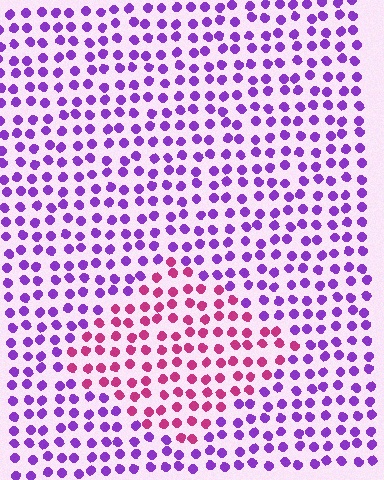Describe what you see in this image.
The image is filled with small purple elements in a uniform arrangement. A diamond-shaped region is visible where the elements are tinted to a slightly different hue, forming a subtle color boundary.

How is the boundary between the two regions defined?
The boundary is defined purely by a slight shift in hue (about 52 degrees). Spacing, size, and orientation are identical on both sides.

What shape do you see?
I see a diamond.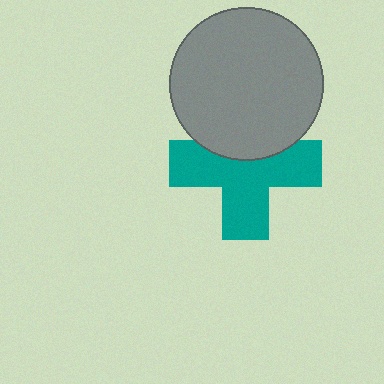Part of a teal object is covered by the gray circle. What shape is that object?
It is a cross.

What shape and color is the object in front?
The object in front is a gray circle.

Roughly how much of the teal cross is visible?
Most of it is visible (roughly 67%).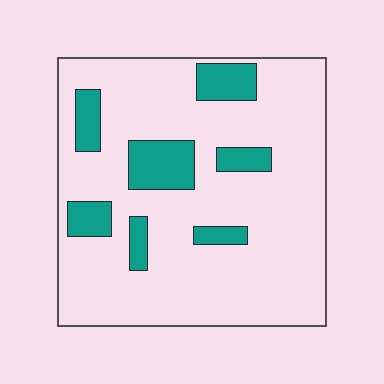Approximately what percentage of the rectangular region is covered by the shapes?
Approximately 15%.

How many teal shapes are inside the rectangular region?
7.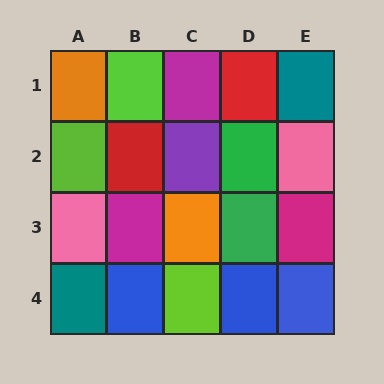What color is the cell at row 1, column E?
Teal.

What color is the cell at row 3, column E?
Magenta.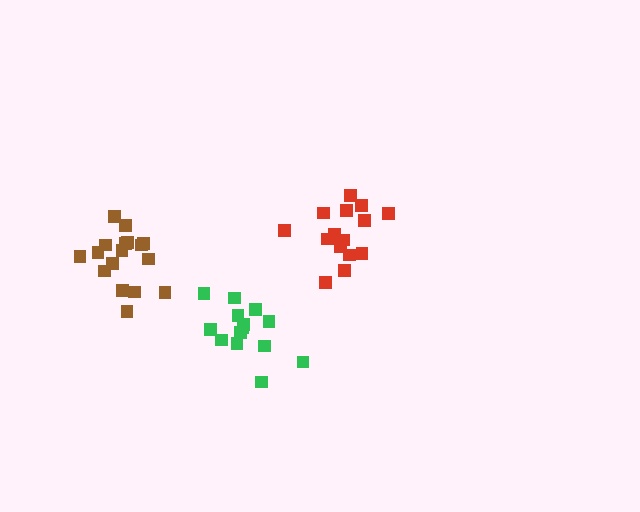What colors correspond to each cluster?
The clusters are colored: red, green, brown.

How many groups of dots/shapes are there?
There are 3 groups.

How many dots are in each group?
Group 1: 15 dots, Group 2: 14 dots, Group 3: 17 dots (46 total).